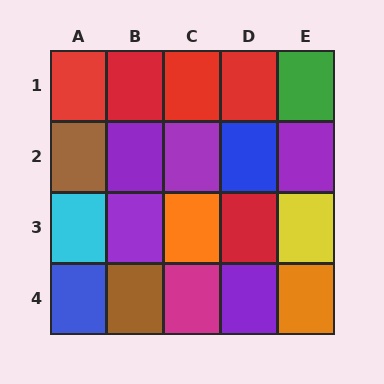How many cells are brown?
2 cells are brown.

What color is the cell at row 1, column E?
Green.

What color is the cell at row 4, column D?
Purple.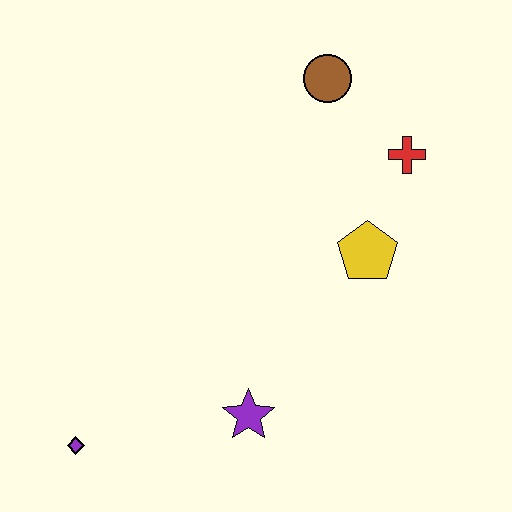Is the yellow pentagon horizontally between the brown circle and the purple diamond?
No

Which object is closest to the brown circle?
The red cross is closest to the brown circle.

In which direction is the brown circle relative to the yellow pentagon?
The brown circle is above the yellow pentagon.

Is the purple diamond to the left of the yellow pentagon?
Yes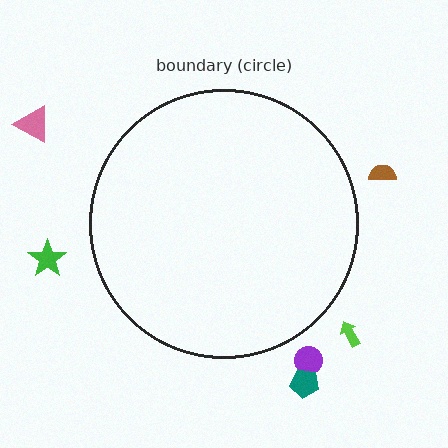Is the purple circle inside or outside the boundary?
Outside.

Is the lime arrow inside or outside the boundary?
Outside.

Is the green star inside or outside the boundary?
Outside.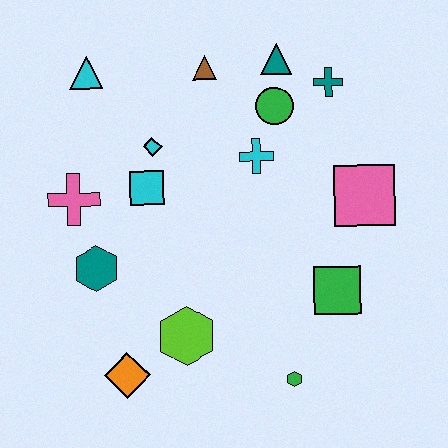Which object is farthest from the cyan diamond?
The green hexagon is farthest from the cyan diamond.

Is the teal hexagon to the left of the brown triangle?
Yes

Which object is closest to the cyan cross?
The green circle is closest to the cyan cross.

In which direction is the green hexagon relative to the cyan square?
The green hexagon is below the cyan square.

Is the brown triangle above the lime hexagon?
Yes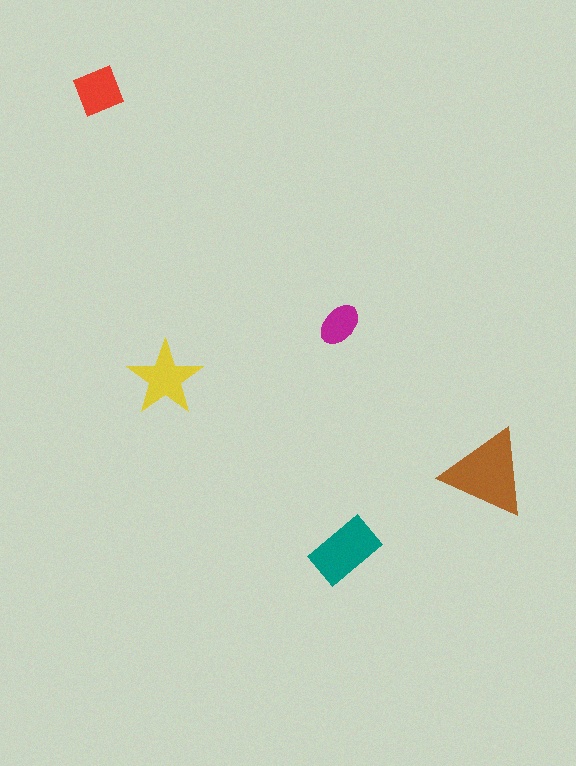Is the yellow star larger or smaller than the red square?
Larger.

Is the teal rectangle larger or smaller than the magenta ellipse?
Larger.